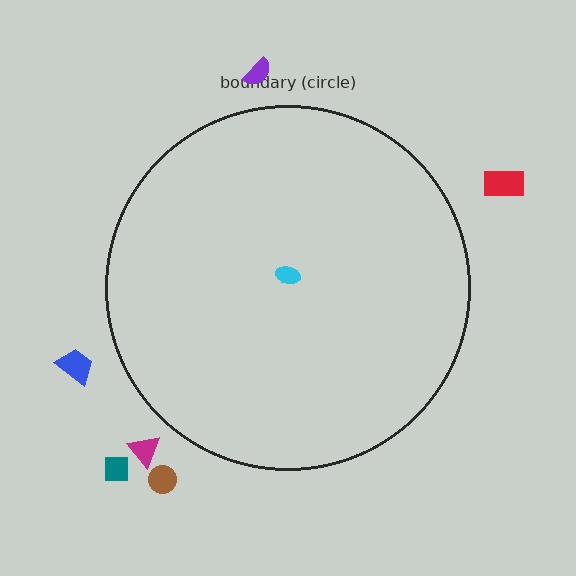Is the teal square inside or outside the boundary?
Outside.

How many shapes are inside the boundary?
1 inside, 6 outside.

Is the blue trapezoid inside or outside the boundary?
Outside.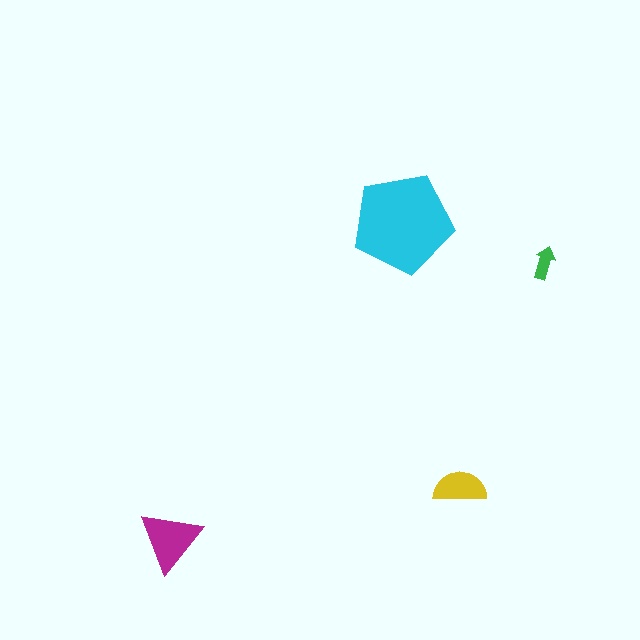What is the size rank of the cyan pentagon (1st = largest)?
1st.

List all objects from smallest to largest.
The green arrow, the yellow semicircle, the magenta triangle, the cyan pentagon.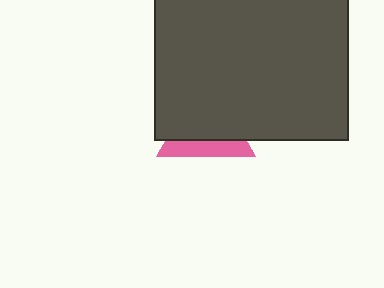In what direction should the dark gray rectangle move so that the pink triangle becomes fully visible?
The dark gray rectangle should move up. That is the shortest direction to clear the overlap and leave the pink triangle fully visible.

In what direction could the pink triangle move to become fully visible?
The pink triangle could move down. That would shift it out from behind the dark gray rectangle entirely.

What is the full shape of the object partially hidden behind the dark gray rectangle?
The partially hidden object is a pink triangle.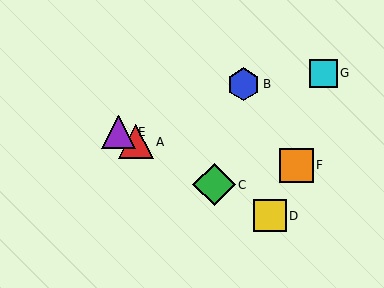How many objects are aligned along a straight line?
4 objects (A, C, D, E) are aligned along a straight line.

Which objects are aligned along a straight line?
Objects A, C, D, E are aligned along a straight line.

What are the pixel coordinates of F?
Object F is at (297, 165).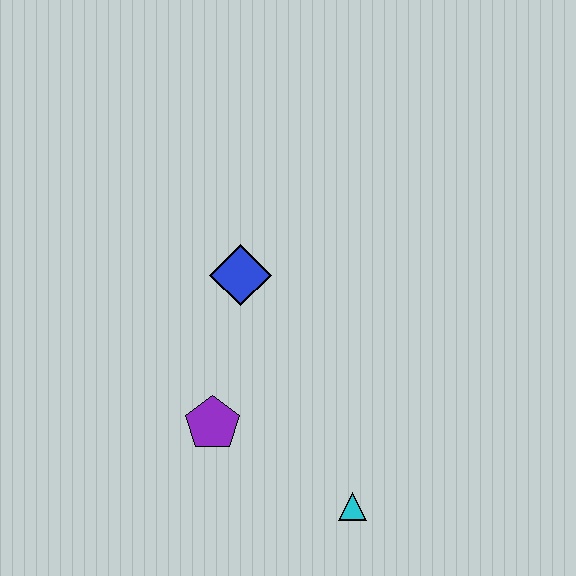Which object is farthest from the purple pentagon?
The cyan triangle is farthest from the purple pentagon.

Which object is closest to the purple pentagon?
The blue diamond is closest to the purple pentagon.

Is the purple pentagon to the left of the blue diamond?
Yes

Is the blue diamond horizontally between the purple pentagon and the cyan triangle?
Yes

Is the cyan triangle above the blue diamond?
No